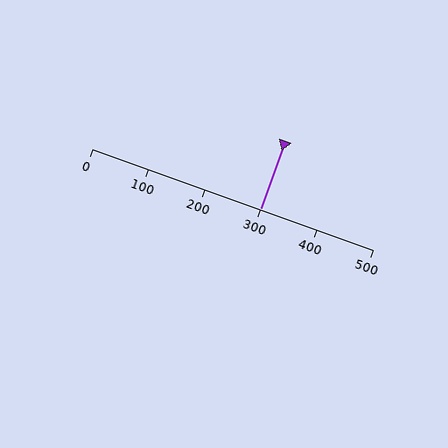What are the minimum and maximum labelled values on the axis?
The axis runs from 0 to 500.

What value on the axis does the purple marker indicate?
The marker indicates approximately 300.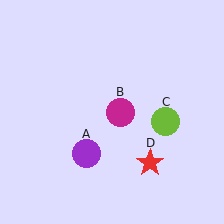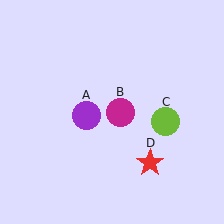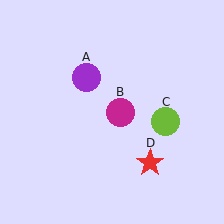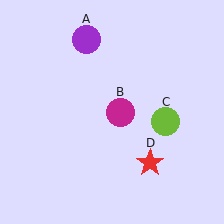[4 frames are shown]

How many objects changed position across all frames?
1 object changed position: purple circle (object A).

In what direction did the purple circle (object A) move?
The purple circle (object A) moved up.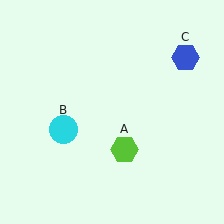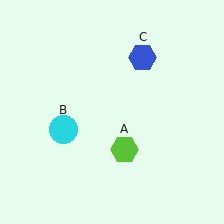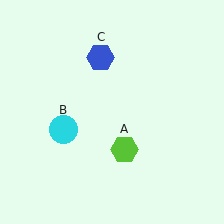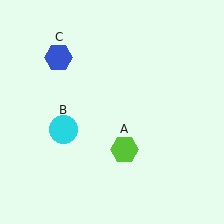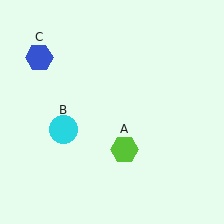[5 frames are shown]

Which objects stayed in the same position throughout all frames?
Lime hexagon (object A) and cyan circle (object B) remained stationary.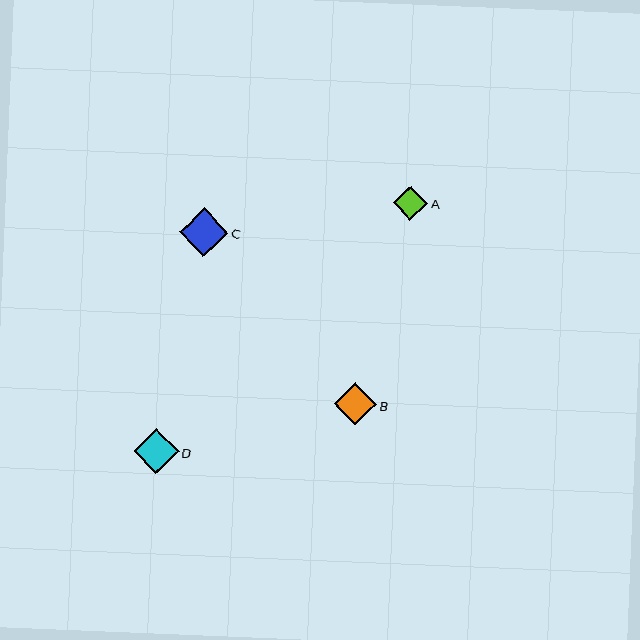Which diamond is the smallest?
Diamond A is the smallest with a size of approximately 34 pixels.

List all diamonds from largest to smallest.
From largest to smallest: C, D, B, A.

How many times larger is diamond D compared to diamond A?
Diamond D is approximately 1.3 times the size of diamond A.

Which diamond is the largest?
Diamond C is the largest with a size of approximately 49 pixels.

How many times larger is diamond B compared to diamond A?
Diamond B is approximately 1.2 times the size of diamond A.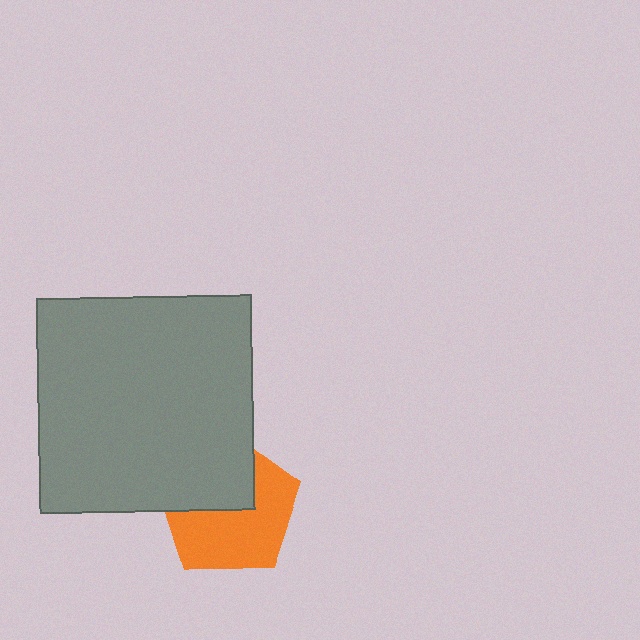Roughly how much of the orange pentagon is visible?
About half of it is visible (roughly 59%).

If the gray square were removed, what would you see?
You would see the complete orange pentagon.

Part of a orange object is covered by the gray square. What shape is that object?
It is a pentagon.